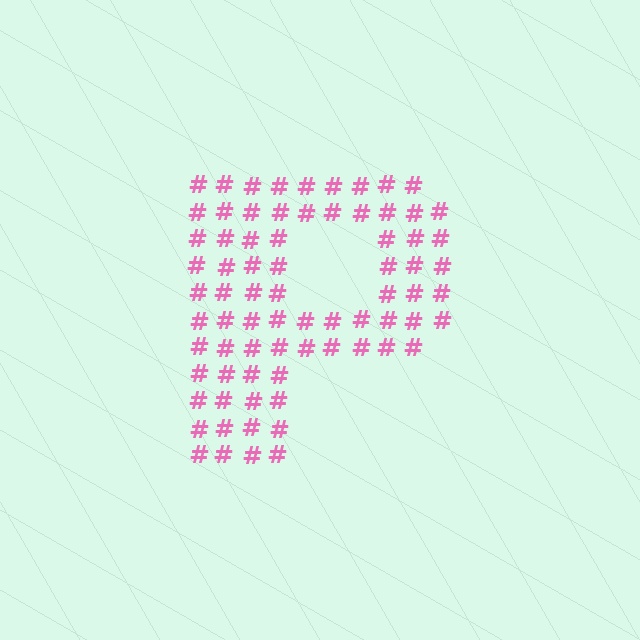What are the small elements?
The small elements are hash symbols.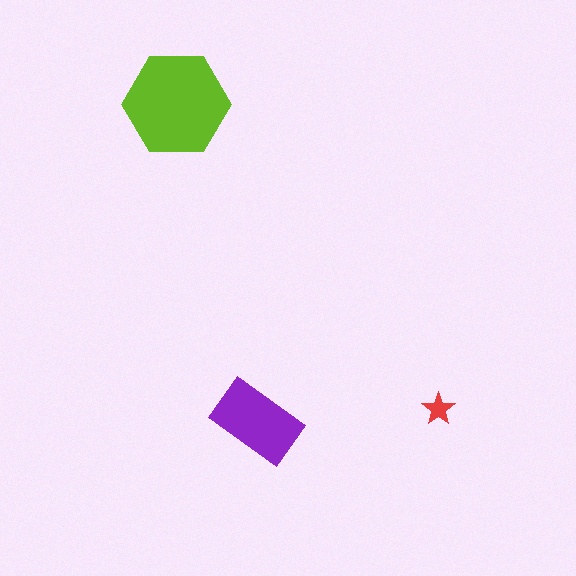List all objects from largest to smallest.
The lime hexagon, the purple rectangle, the red star.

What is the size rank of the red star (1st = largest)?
3rd.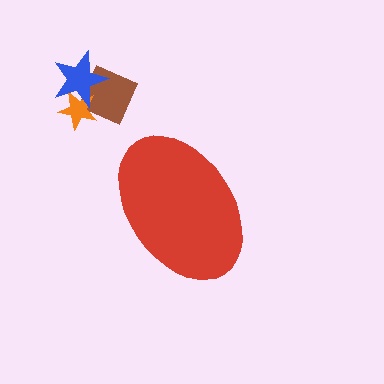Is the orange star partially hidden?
No, the orange star is fully visible.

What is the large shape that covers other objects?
A red ellipse.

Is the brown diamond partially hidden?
No, the brown diamond is fully visible.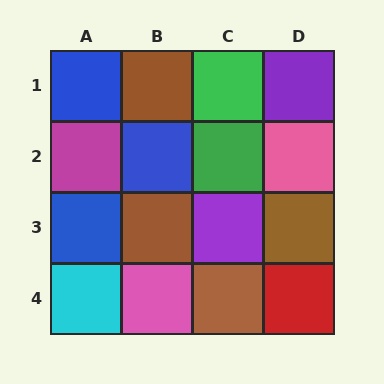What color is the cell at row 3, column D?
Brown.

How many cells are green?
2 cells are green.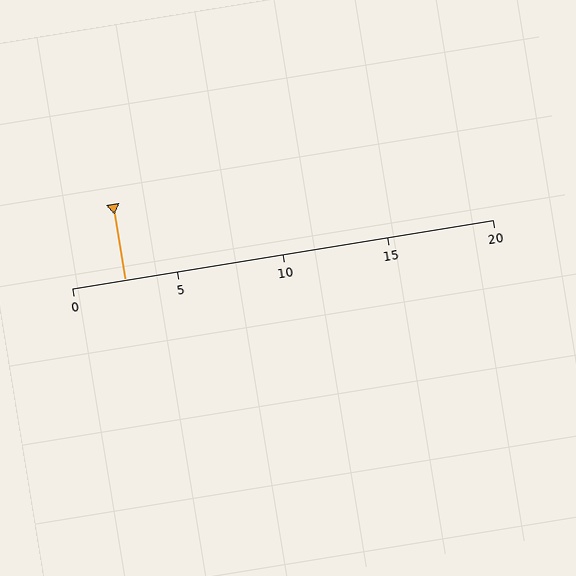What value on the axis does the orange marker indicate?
The marker indicates approximately 2.5.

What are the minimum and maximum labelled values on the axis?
The axis runs from 0 to 20.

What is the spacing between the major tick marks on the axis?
The major ticks are spaced 5 apart.